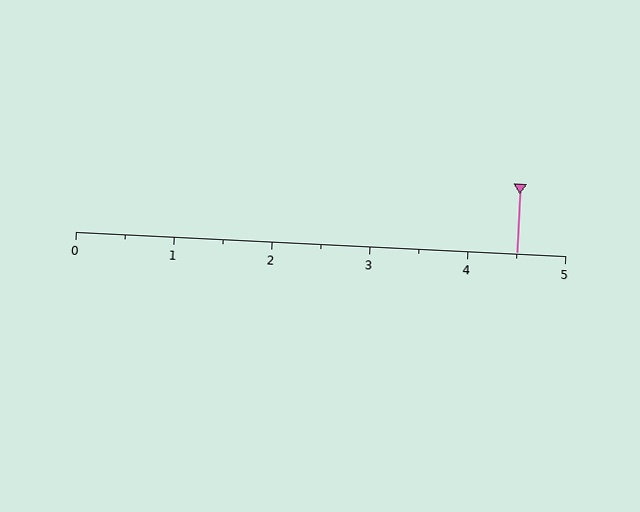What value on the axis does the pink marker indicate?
The marker indicates approximately 4.5.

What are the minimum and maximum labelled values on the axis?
The axis runs from 0 to 5.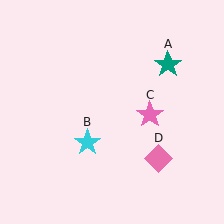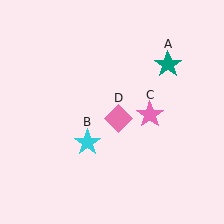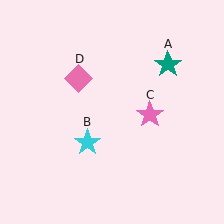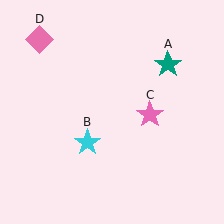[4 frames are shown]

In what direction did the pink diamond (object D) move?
The pink diamond (object D) moved up and to the left.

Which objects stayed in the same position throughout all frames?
Teal star (object A) and cyan star (object B) and pink star (object C) remained stationary.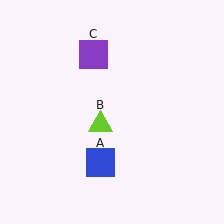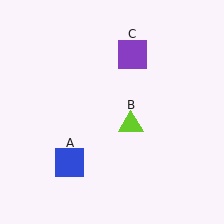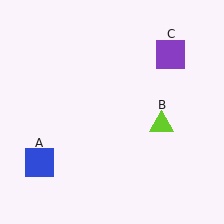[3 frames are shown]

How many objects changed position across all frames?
3 objects changed position: blue square (object A), lime triangle (object B), purple square (object C).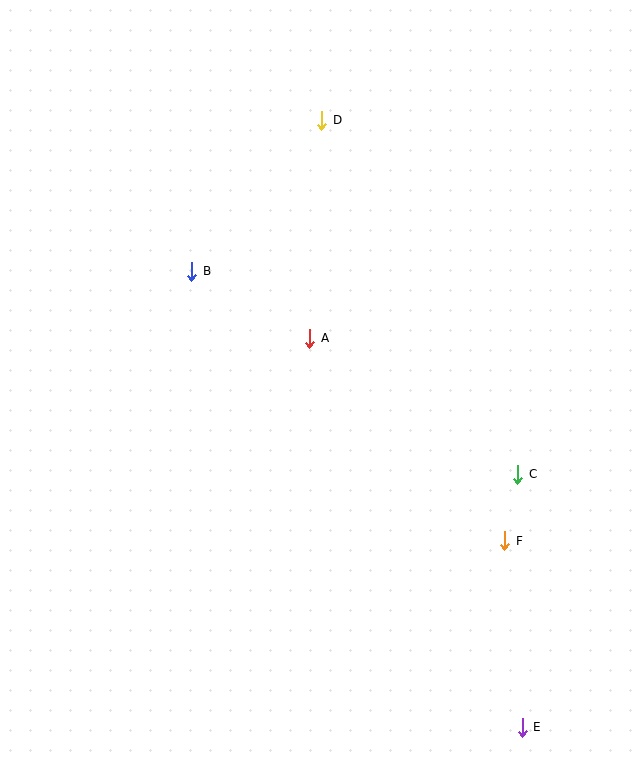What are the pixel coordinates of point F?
Point F is at (505, 541).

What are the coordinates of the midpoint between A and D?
The midpoint between A and D is at (316, 229).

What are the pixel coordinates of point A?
Point A is at (310, 338).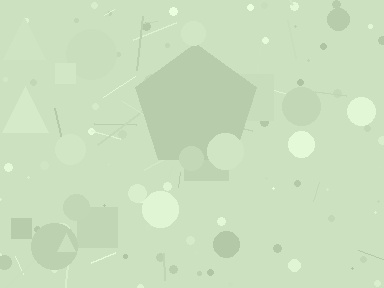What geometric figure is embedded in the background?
A pentagon is embedded in the background.